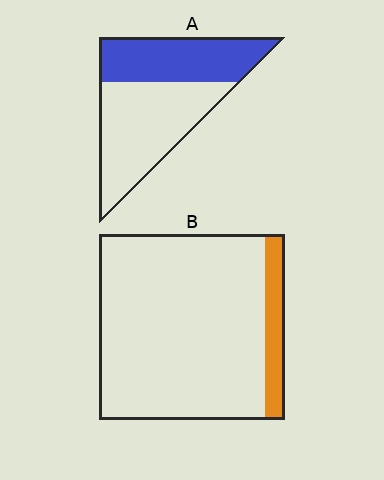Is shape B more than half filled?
No.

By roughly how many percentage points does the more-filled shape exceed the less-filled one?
By roughly 30 percentage points (A over B).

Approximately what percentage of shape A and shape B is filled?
A is approximately 40% and B is approximately 10%.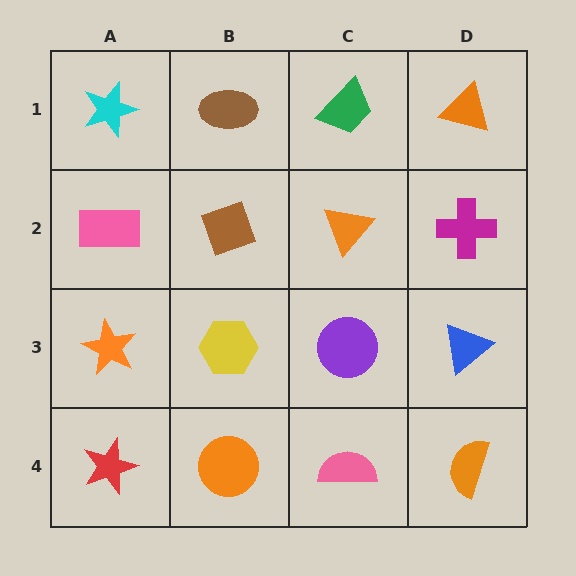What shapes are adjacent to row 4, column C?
A purple circle (row 3, column C), an orange circle (row 4, column B), an orange semicircle (row 4, column D).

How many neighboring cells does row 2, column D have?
3.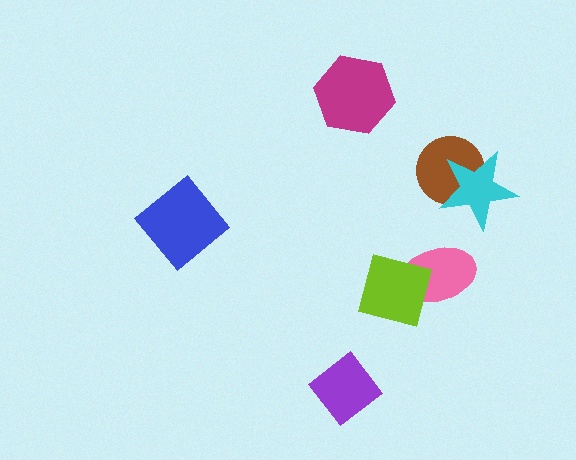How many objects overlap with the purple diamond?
0 objects overlap with the purple diamond.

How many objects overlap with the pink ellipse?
1 object overlaps with the pink ellipse.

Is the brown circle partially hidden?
Yes, it is partially covered by another shape.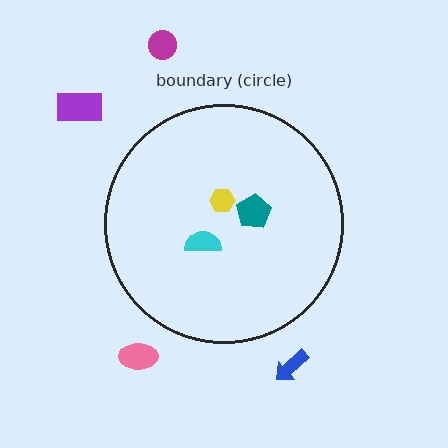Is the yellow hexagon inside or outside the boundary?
Inside.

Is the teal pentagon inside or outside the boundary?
Inside.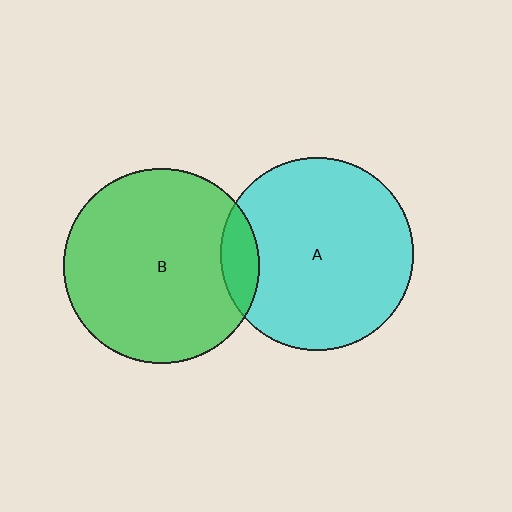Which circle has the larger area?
Circle B (green).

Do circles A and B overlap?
Yes.